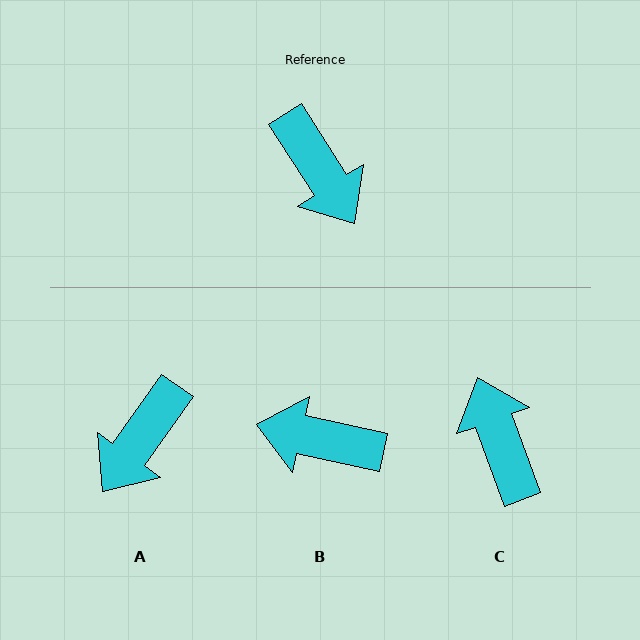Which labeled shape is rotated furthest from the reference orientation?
C, about 168 degrees away.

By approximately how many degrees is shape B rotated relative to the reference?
Approximately 135 degrees clockwise.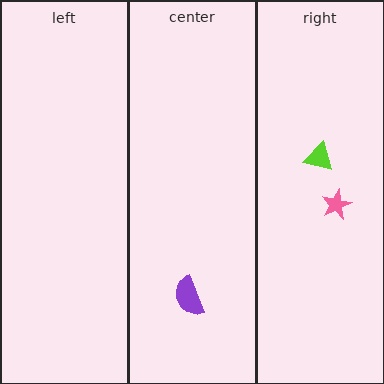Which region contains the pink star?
The right region.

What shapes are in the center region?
The purple semicircle.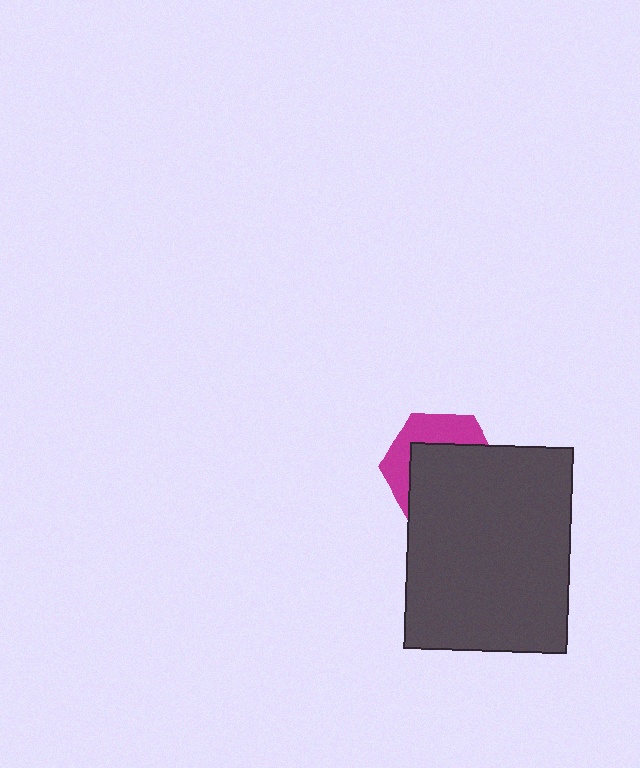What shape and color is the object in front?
The object in front is a dark gray rectangle.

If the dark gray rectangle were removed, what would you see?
You would see the complete magenta hexagon.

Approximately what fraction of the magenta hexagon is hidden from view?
Roughly 63% of the magenta hexagon is hidden behind the dark gray rectangle.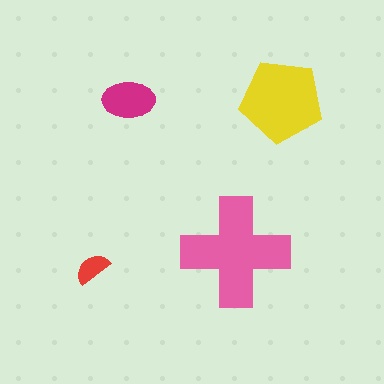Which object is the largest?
The pink cross.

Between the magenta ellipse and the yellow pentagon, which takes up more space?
The yellow pentagon.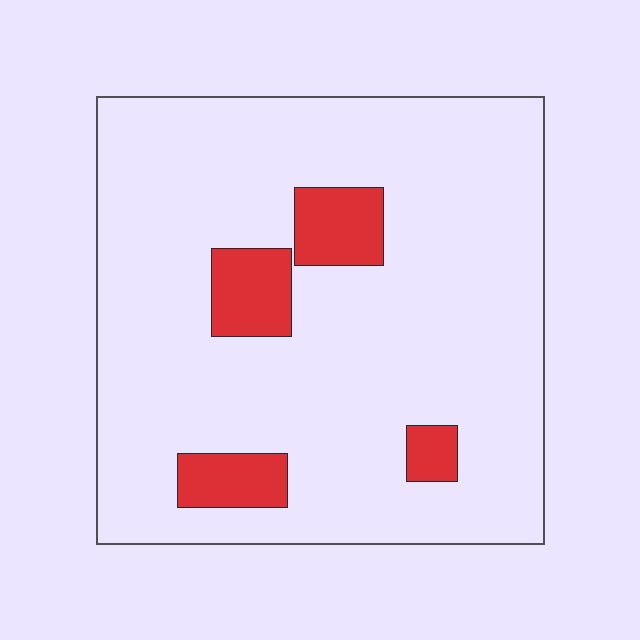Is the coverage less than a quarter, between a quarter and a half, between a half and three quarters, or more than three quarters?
Less than a quarter.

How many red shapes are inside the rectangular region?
4.